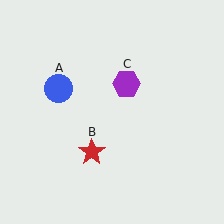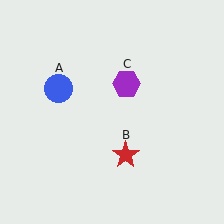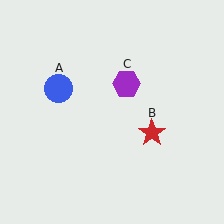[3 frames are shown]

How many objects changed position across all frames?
1 object changed position: red star (object B).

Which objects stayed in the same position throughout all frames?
Blue circle (object A) and purple hexagon (object C) remained stationary.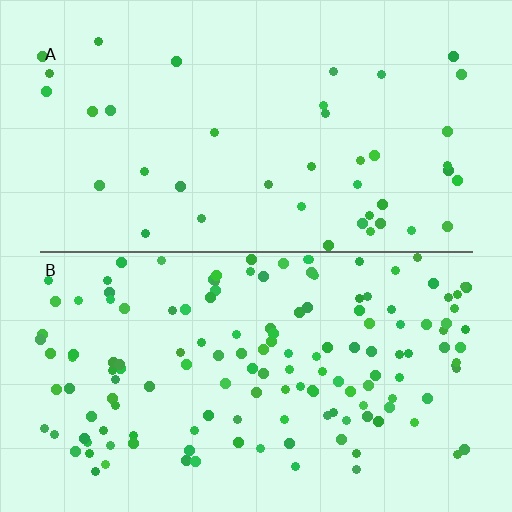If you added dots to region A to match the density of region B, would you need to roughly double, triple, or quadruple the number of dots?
Approximately quadruple.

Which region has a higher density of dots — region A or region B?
B (the bottom).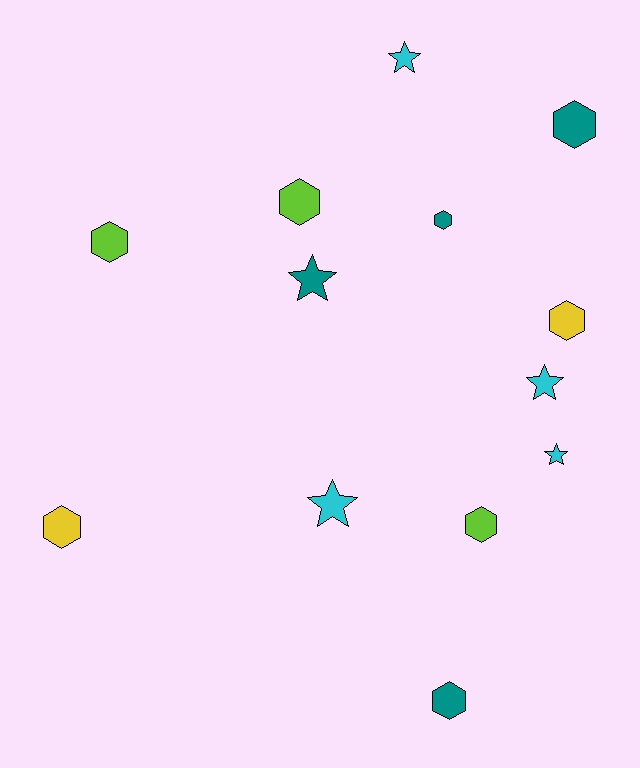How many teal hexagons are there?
There are 3 teal hexagons.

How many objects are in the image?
There are 13 objects.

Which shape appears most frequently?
Hexagon, with 8 objects.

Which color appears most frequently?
Cyan, with 4 objects.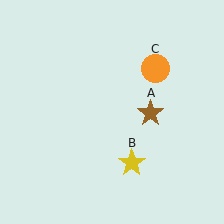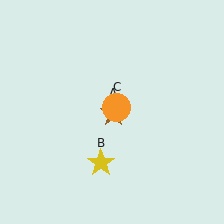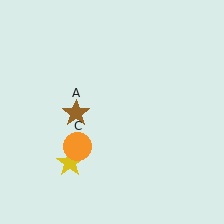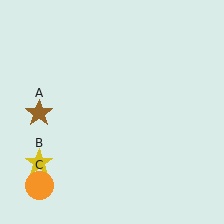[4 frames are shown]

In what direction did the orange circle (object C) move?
The orange circle (object C) moved down and to the left.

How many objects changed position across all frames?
3 objects changed position: brown star (object A), yellow star (object B), orange circle (object C).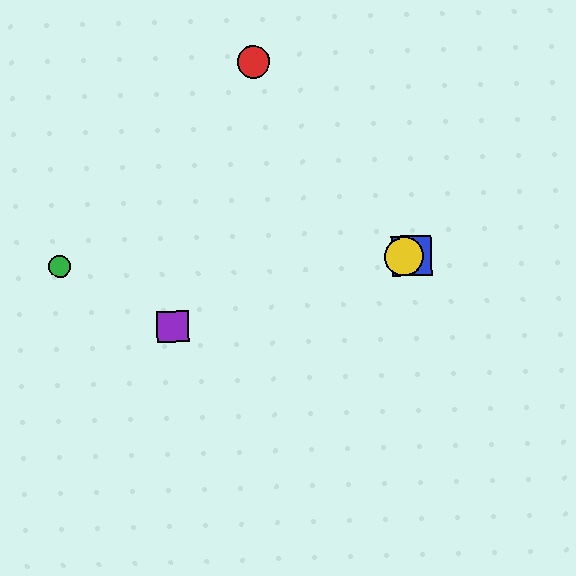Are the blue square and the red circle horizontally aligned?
No, the blue square is at y≈256 and the red circle is at y≈62.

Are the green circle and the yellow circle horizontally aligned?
Yes, both are at y≈267.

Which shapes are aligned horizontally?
The blue square, the green circle, the yellow circle are aligned horizontally.